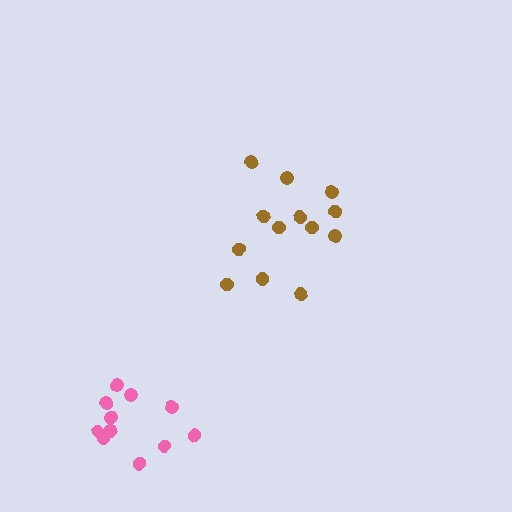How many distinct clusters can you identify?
There are 2 distinct clusters.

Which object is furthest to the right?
The brown cluster is rightmost.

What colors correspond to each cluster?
The clusters are colored: brown, pink.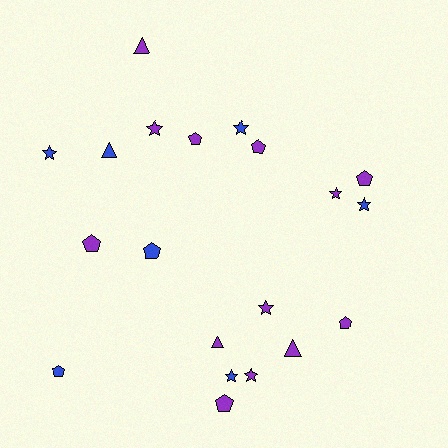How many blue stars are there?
There are 4 blue stars.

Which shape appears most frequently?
Pentagon, with 8 objects.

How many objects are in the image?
There are 20 objects.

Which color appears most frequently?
Purple, with 13 objects.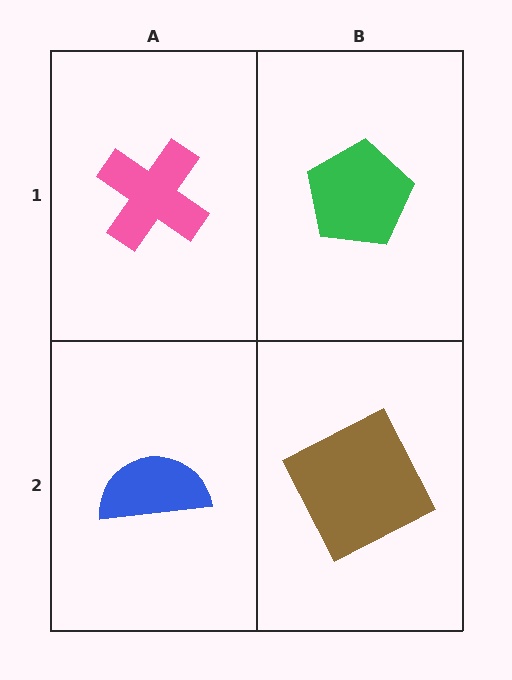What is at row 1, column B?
A green pentagon.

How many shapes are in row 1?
2 shapes.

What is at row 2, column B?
A brown square.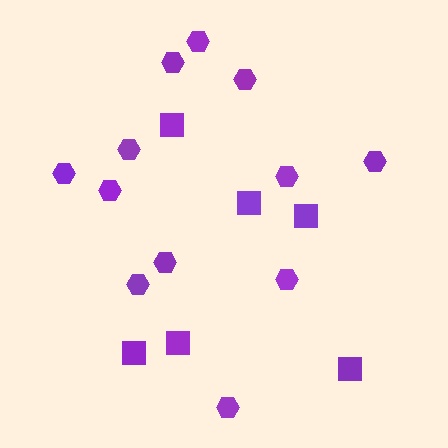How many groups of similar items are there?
There are 2 groups: one group of hexagons (12) and one group of squares (6).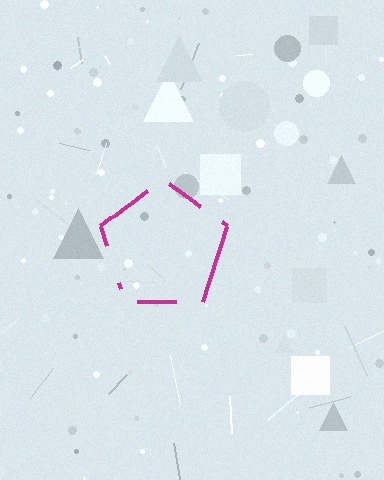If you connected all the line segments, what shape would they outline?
They would outline a pentagon.